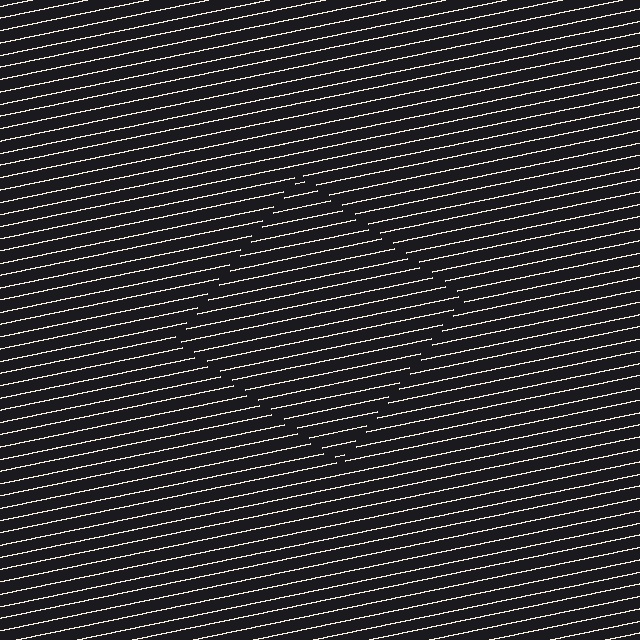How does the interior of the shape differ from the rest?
The interior of the shape contains the same grating, shifted by half a period — the contour is defined by the phase discontinuity where line-ends from the inner and outer gratings abut.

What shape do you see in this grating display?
An illusory square. The interior of the shape contains the same grating, shifted by half a period — the contour is defined by the phase discontinuity where line-ends from the inner and outer gratings abut.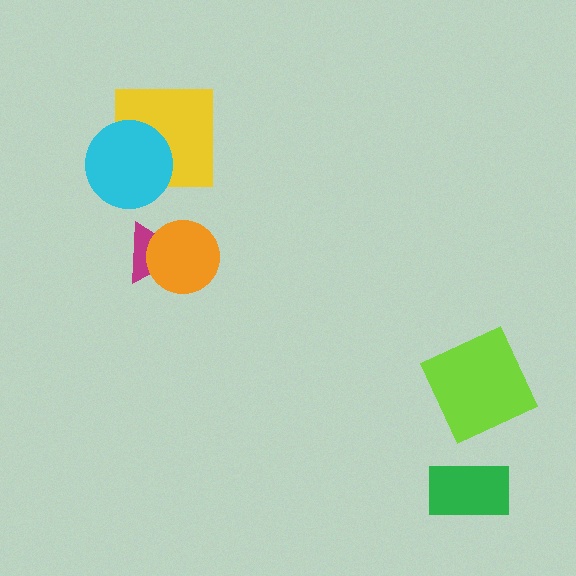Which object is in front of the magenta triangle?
The orange circle is in front of the magenta triangle.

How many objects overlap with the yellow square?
1 object overlaps with the yellow square.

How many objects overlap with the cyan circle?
1 object overlaps with the cyan circle.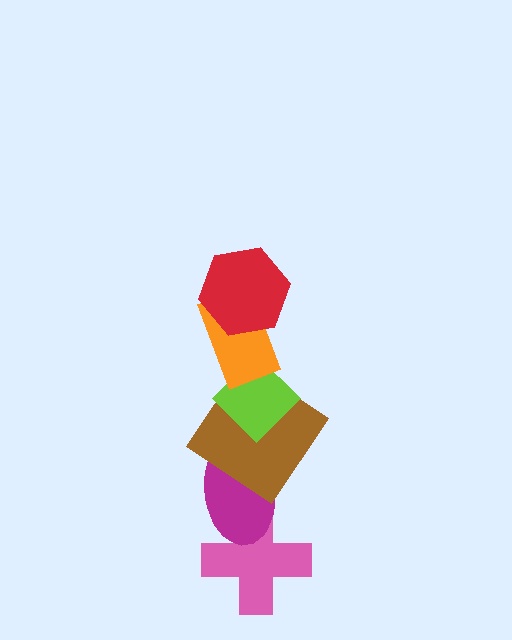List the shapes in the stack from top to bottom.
From top to bottom: the red hexagon, the orange rectangle, the lime diamond, the brown diamond, the magenta ellipse, the pink cross.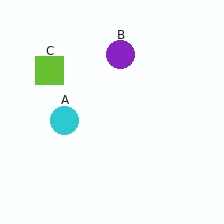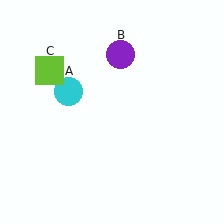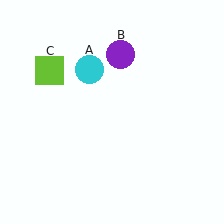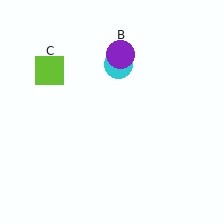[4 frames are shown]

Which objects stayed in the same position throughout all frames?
Purple circle (object B) and lime square (object C) remained stationary.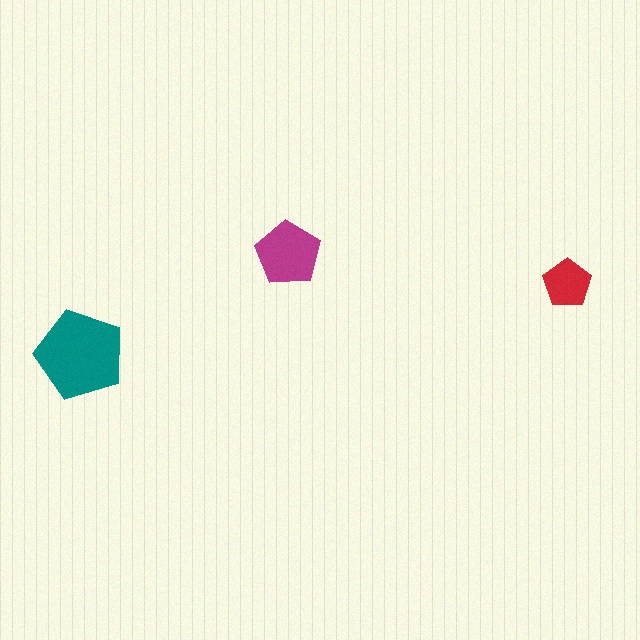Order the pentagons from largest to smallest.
the teal one, the magenta one, the red one.